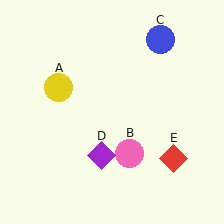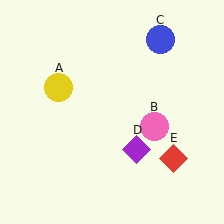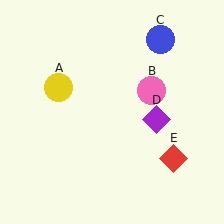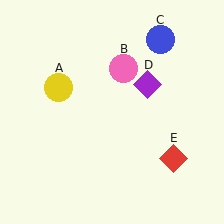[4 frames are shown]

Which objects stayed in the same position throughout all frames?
Yellow circle (object A) and blue circle (object C) and red diamond (object E) remained stationary.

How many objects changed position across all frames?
2 objects changed position: pink circle (object B), purple diamond (object D).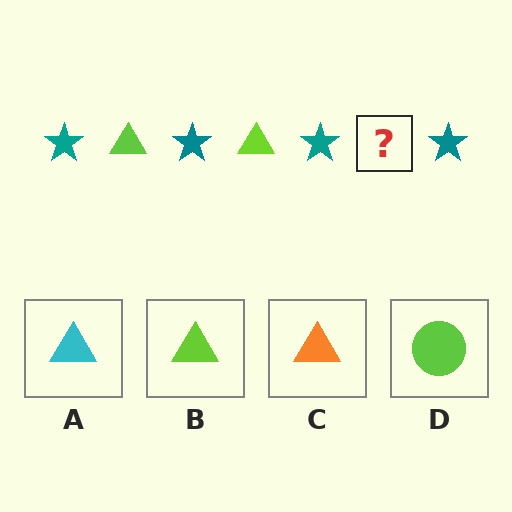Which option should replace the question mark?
Option B.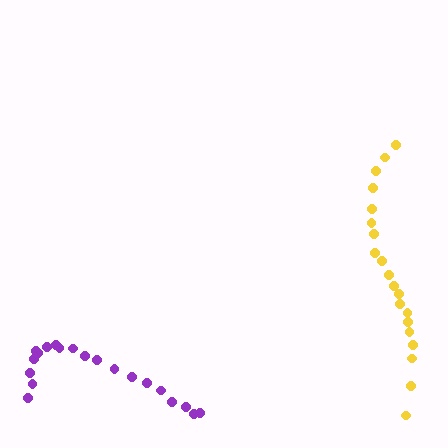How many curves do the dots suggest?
There are 2 distinct paths.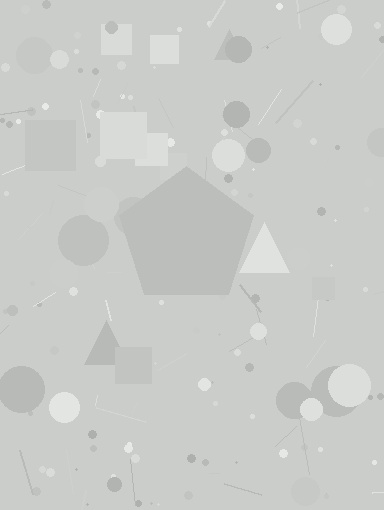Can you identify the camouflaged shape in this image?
The camouflaged shape is a pentagon.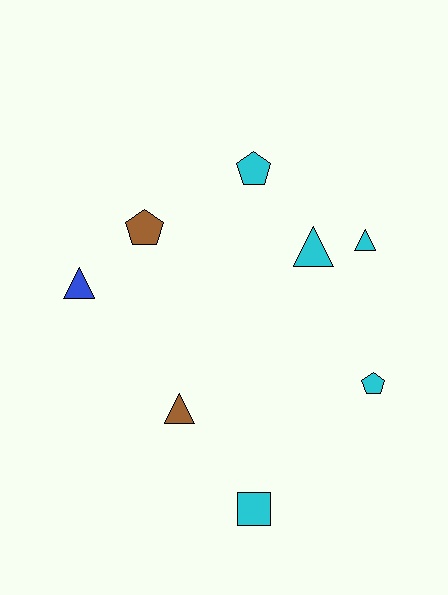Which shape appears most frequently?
Triangle, with 4 objects.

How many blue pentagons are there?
There are no blue pentagons.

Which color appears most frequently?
Cyan, with 5 objects.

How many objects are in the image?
There are 8 objects.